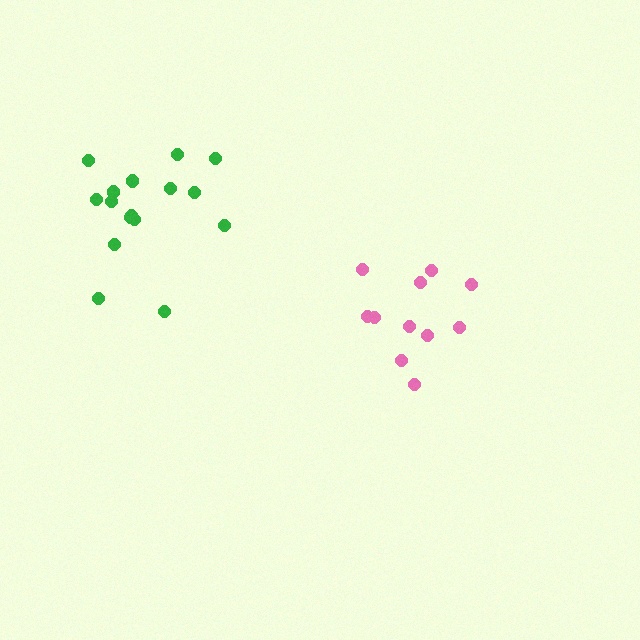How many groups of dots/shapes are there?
There are 2 groups.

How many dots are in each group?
Group 1: 16 dots, Group 2: 11 dots (27 total).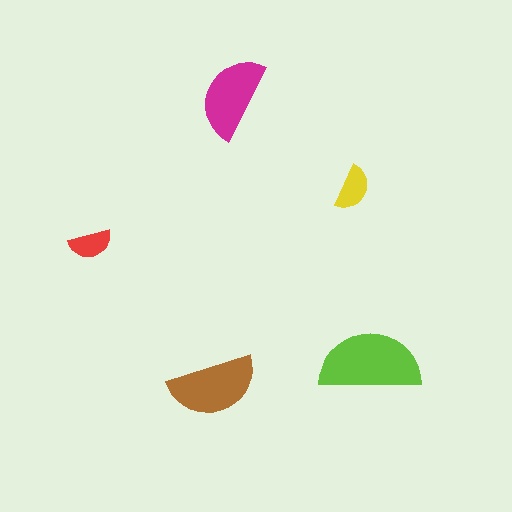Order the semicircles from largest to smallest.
the lime one, the brown one, the magenta one, the yellow one, the red one.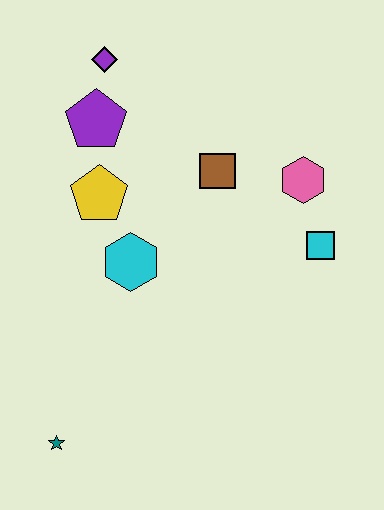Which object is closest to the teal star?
The cyan hexagon is closest to the teal star.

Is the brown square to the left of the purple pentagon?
No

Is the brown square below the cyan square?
No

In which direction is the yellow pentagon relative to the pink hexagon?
The yellow pentagon is to the left of the pink hexagon.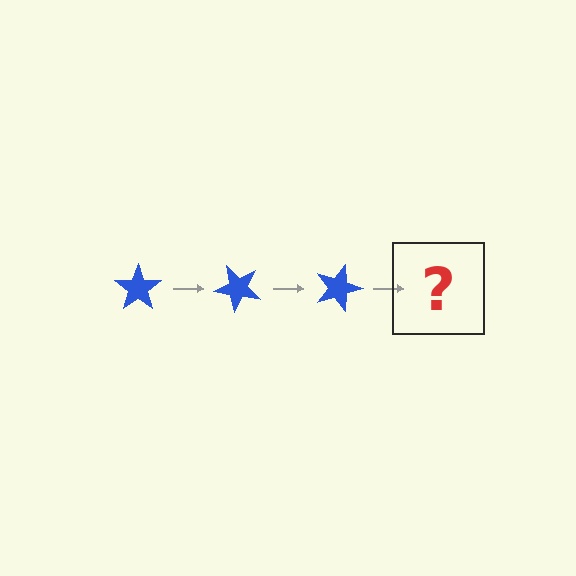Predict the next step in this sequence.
The next step is a blue star rotated 135 degrees.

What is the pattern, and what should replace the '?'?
The pattern is that the star rotates 45 degrees each step. The '?' should be a blue star rotated 135 degrees.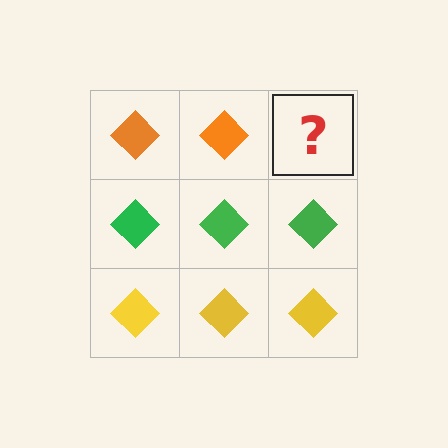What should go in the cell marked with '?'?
The missing cell should contain an orange diamond.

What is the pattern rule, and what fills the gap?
The rule is that each row has a consistent color. The gap should be filled with an orange diamond.